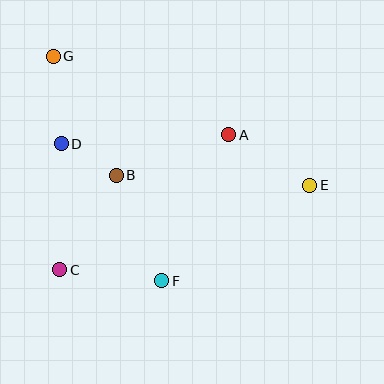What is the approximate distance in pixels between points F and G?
The distance between F and G is approximately 249 pixels.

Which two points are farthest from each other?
Points E and G are farthest from each other.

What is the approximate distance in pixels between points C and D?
The distance between C and D is approximately 126 pixels.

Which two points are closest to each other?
Points B and D are closest to each other.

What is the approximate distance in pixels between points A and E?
The distance between A and E is approximately 95 pixels.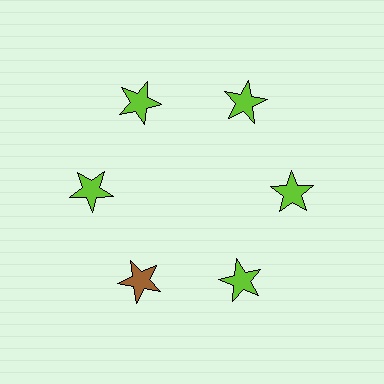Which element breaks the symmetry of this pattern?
The brown star at roughly the 7 o'clock position breaks the symmetry. All other shapes are lime stars.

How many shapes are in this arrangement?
There are 6 shapes arranged in a ring pattern.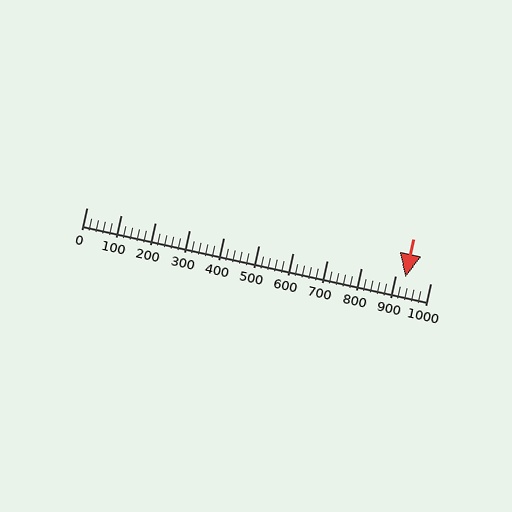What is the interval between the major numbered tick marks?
The major tick marks are spaced 100 units apart.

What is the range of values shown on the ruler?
The ruler shows values from 0 to 1000.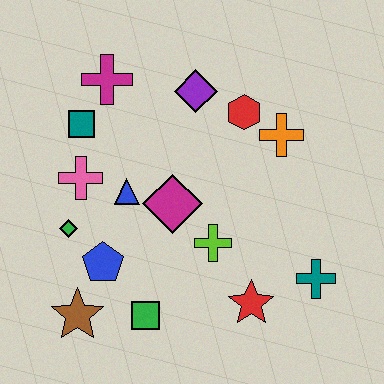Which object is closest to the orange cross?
The red hexagon is closest to the orange cross.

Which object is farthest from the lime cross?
The magenta cross is farthest from the lime cross.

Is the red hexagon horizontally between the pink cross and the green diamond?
No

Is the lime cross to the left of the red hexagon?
Yes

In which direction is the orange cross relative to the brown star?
The orange cross is to the right of the brown star.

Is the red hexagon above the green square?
Yes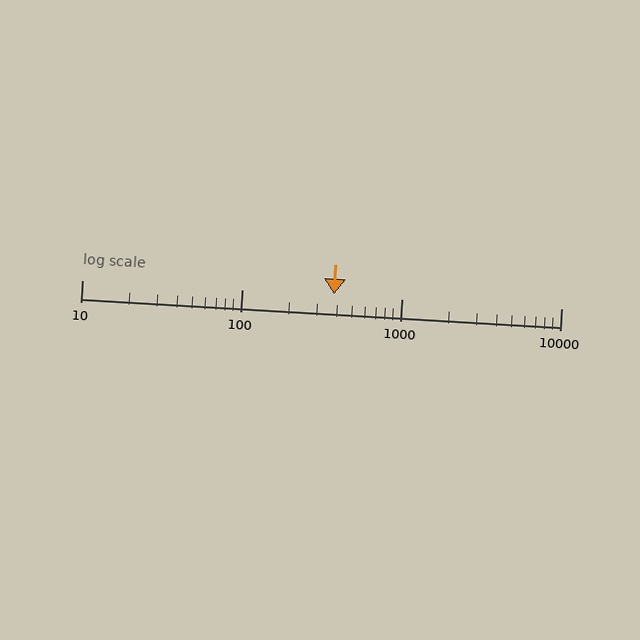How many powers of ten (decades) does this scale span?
The scale spans 3 decades, from 10 to 10000.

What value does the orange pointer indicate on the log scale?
The pointer indicates approximately 380.